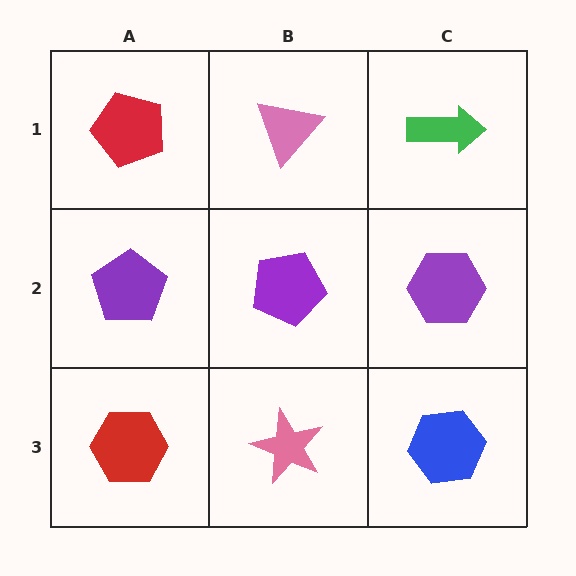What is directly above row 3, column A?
A purple pentagon.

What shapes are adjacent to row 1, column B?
A purple pentagon (row 2, column B), a red pentagon (row 1, column A), a green arrow (row 1, column C).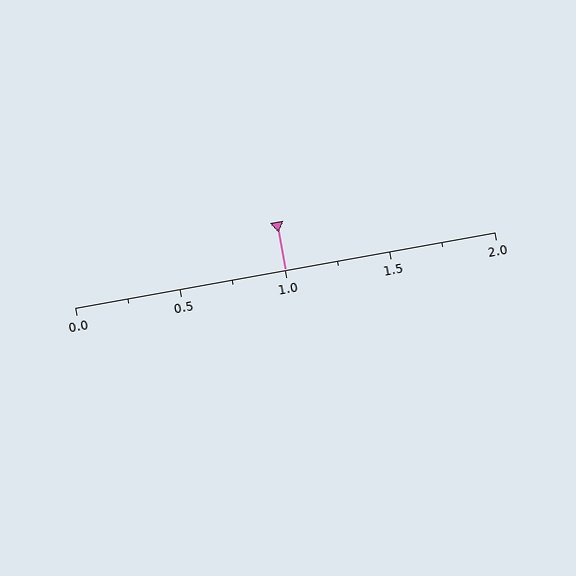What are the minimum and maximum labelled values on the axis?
The axis runs from 0.0 to 2.0.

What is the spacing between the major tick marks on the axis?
The major ticks are spaced 0.5 apart.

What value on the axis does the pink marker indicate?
The marker indicates approximately 1.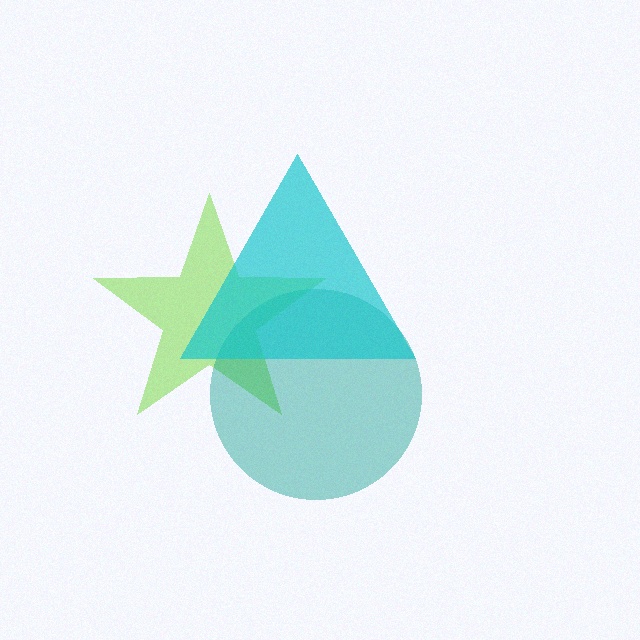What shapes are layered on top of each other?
The layered shapes are: a lime star, a teal circle, a cyan triangle.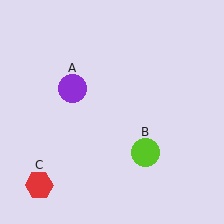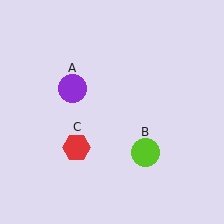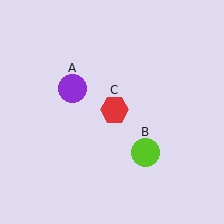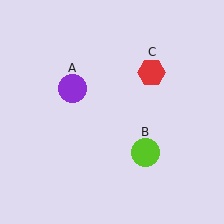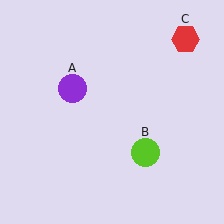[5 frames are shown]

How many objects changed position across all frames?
1 object changed position: red hexagon (object C).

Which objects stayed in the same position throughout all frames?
Purple circle (object A) and lime circle (object B) remained stationary.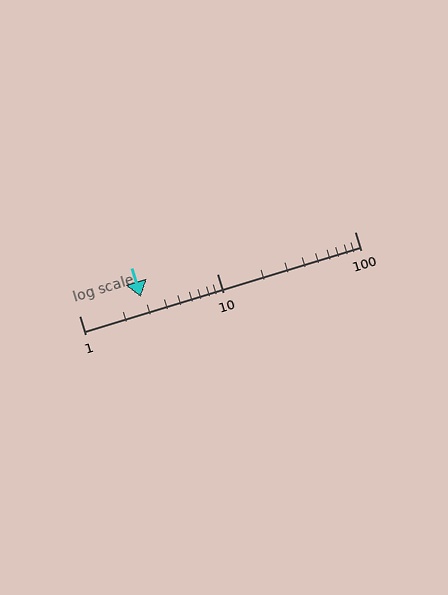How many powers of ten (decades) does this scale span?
The scale spans 2 decades, from 1 to 100.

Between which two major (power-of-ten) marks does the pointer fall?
The pointer is between 1 and 10.